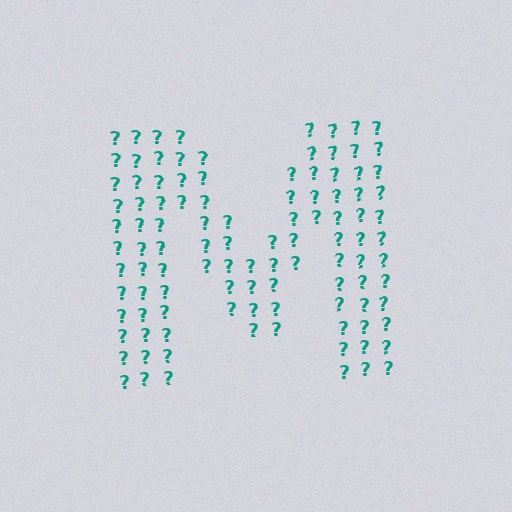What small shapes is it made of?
It is made of small question marks.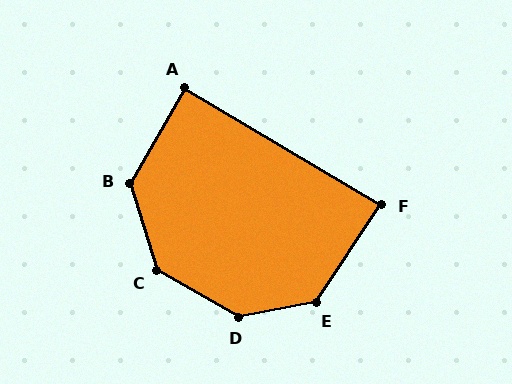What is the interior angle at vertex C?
Approximately 137 degrees (obtuse).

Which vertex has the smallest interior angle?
F, at approximately 87 degrees.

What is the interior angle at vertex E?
Approximately 134 degrees (obtuse).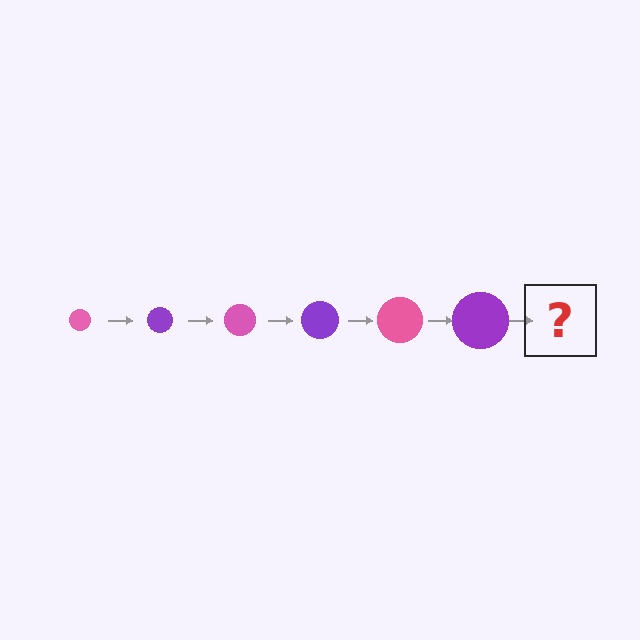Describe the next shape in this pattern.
It should be a pink circle, larger than the previous one.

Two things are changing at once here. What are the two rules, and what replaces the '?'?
The two rules are that the circle grows larger each step and the color cycles through pink and purple. The '?' should be a pink circle, larger than the previous one.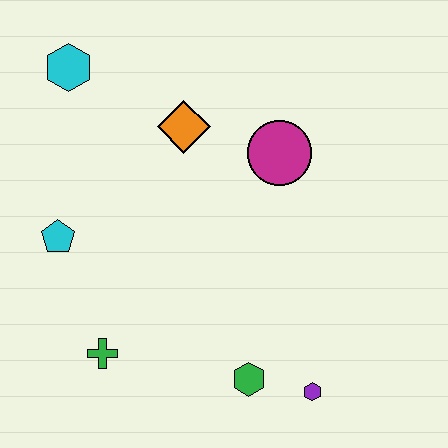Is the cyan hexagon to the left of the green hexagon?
Yes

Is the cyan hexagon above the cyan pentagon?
Yes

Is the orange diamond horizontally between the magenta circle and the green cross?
Yes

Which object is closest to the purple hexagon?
The green hexagon is closest to the purple hexagon.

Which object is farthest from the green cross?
The cyan hexagon is farthest from the green cross.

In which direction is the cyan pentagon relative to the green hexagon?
The cyan pentagon is to the left of the green hexagon.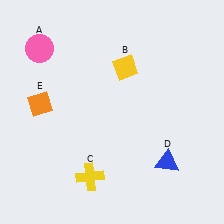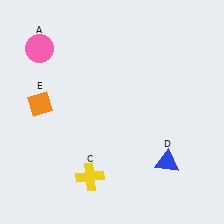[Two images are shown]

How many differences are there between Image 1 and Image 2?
There is 1 difference between the two images.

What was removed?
The yellow diamond (B) was removed in Image 2.